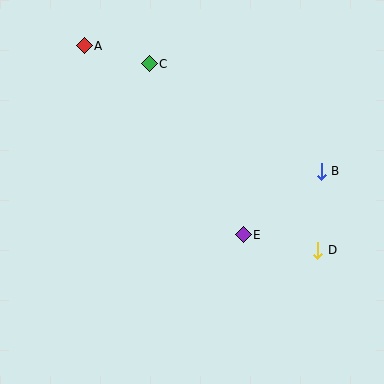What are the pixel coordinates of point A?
Point A is at (84, 46).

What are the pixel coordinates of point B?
Point B is at (321, 171).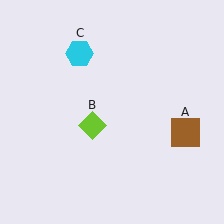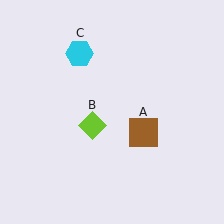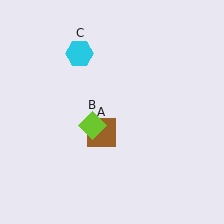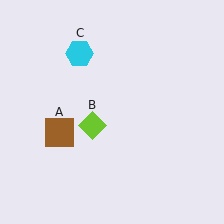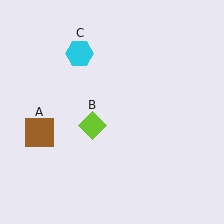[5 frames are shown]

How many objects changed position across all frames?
1 object changed position: brown square (object A).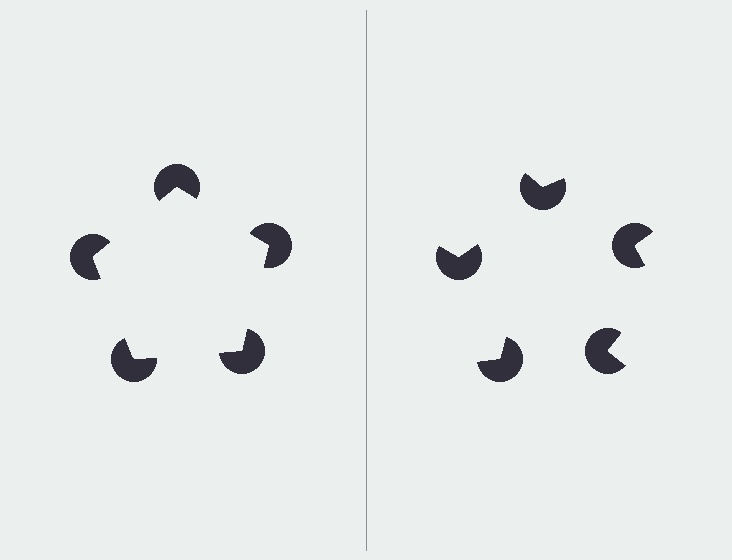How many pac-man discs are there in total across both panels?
10 — 5 on each side.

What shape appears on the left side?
An illusory pentagon.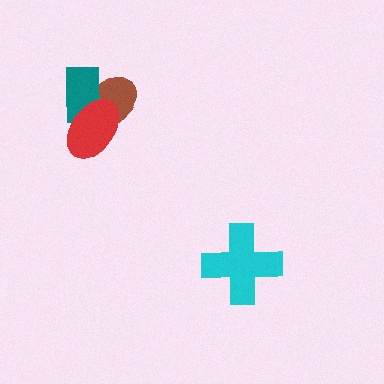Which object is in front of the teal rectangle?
The red ellipse is in front of the teal rectangle.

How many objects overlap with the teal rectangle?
2 objects overlap with the teal rectangle.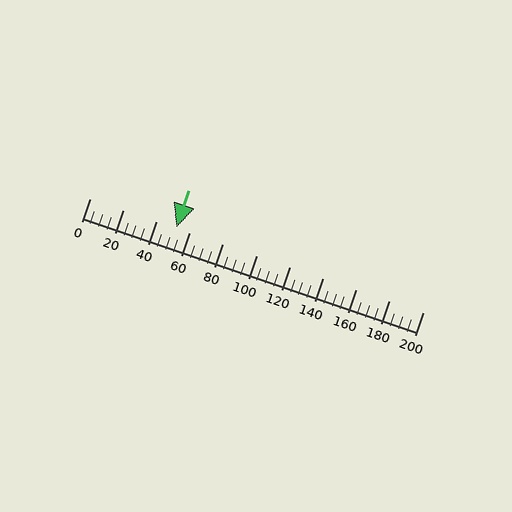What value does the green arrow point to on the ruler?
The green arrow points to approximately 52.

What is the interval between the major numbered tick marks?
The major tick marks are spaced 20 units apart.